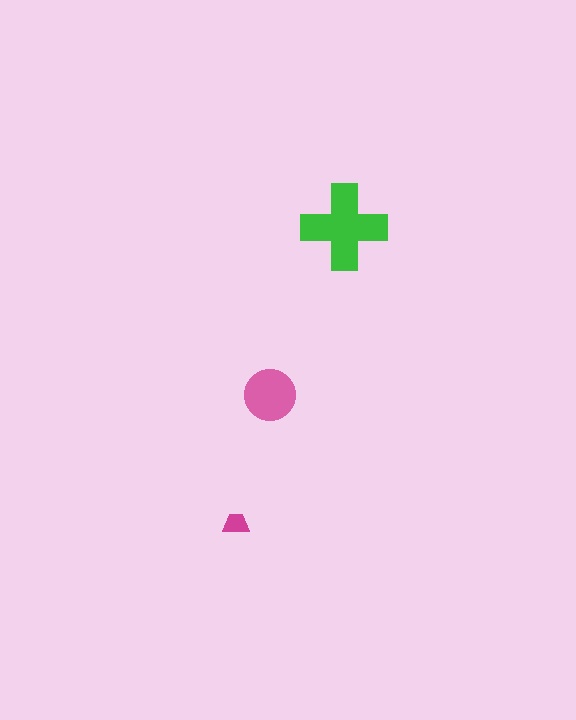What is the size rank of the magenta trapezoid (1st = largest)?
3rd.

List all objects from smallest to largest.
The magenta trapezoid, the pink circle, the green cross.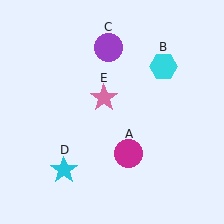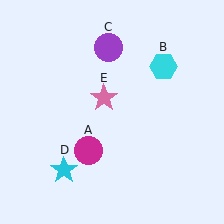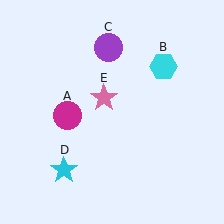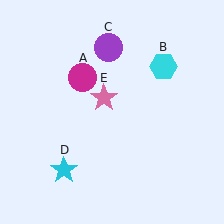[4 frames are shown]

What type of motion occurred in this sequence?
The magenta circle (object A) rotated clockwise around the center of the scene.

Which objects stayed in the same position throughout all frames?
Cyan hexagon (object B) and purple circle (object C) and cyan star (object D) and pink star (object E) remained stationary.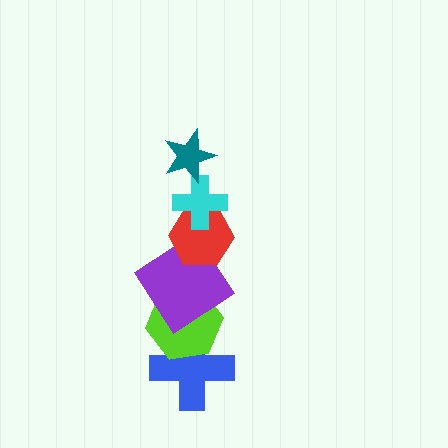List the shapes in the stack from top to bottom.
From top to bottom: the teal star, the cyan cross, the red hexagon, the purple diamond, the lime hexagon, the blue cross.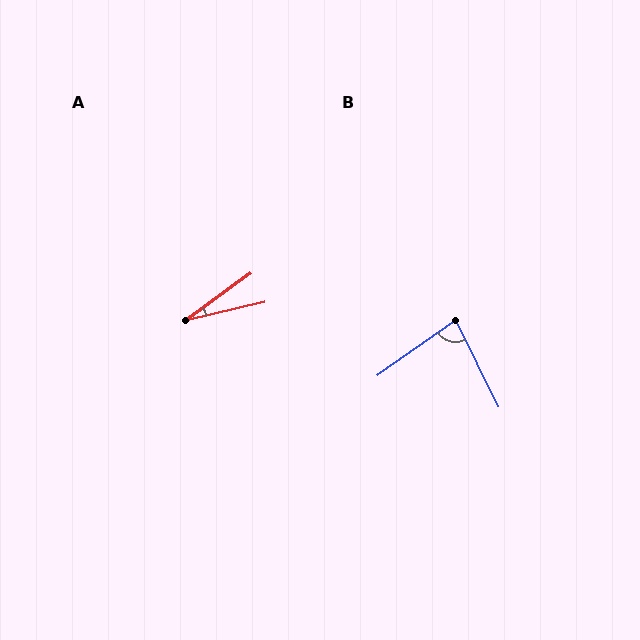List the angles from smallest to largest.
A (23°), B (81°).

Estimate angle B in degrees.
Approximately 81 degrees.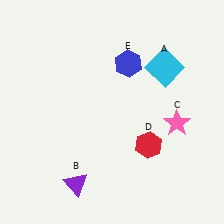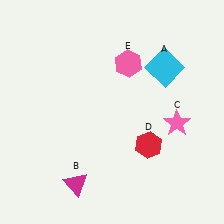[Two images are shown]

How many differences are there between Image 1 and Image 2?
There are 2 differences between the two images.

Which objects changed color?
B changed from purple to magenta. E changed from blue to pink.